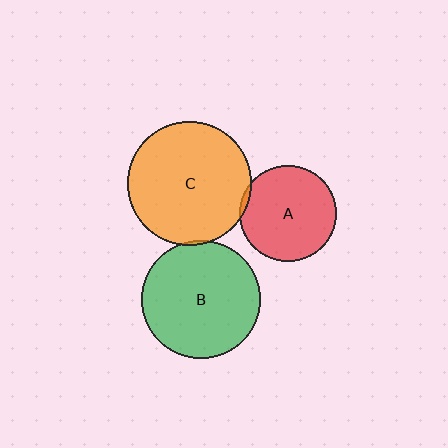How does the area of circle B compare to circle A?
Approximately 1.5 times.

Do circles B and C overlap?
Yes.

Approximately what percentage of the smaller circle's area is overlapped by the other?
Approximately 5%.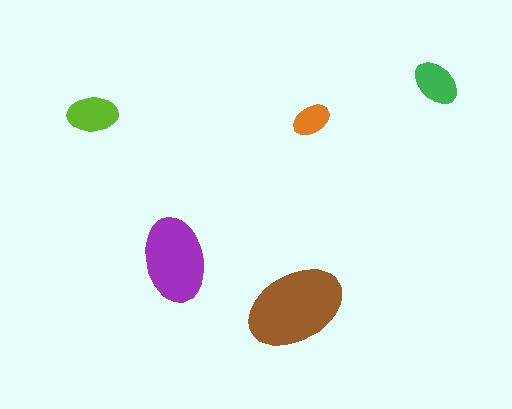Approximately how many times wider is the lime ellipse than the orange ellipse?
About 1.5 times wider.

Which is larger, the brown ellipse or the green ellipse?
The brown one.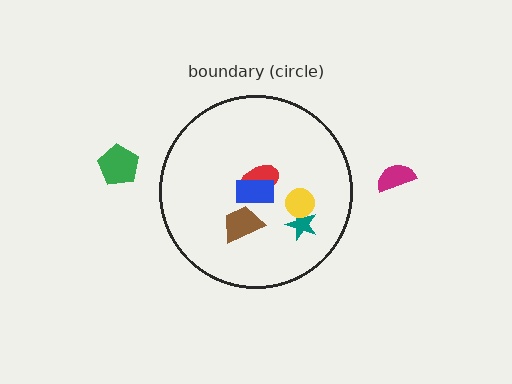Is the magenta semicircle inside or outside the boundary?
Outside.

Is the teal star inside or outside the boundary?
Inside.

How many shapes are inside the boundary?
5 inside, 2 outside.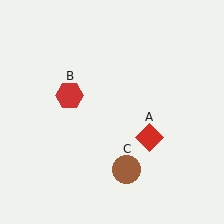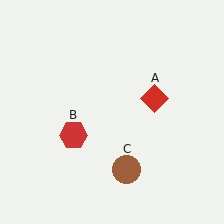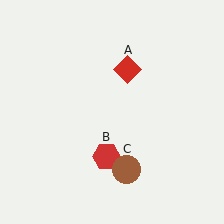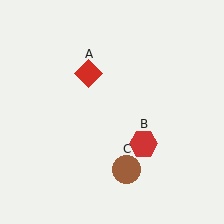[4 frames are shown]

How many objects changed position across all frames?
2 objects changed position: red diamond (object A), red hexagon (object B).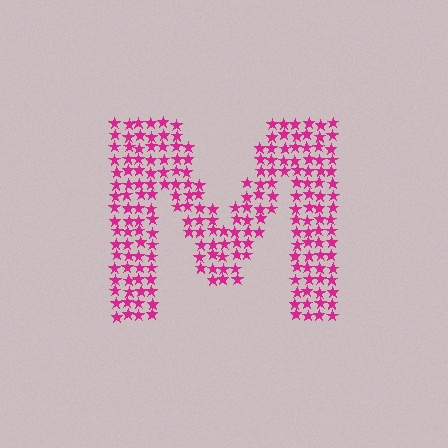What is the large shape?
The large shape is the letter M.